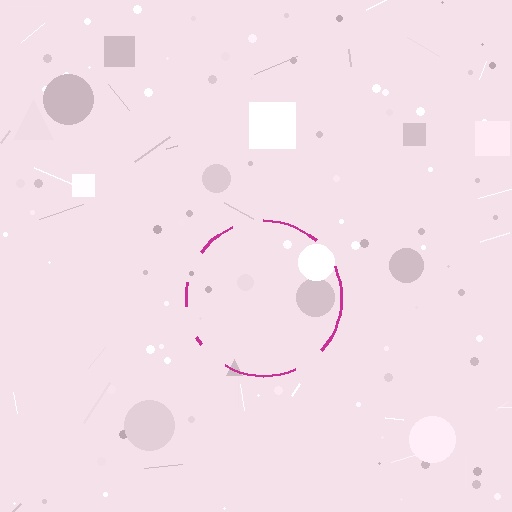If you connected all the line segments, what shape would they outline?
They would outline a circle.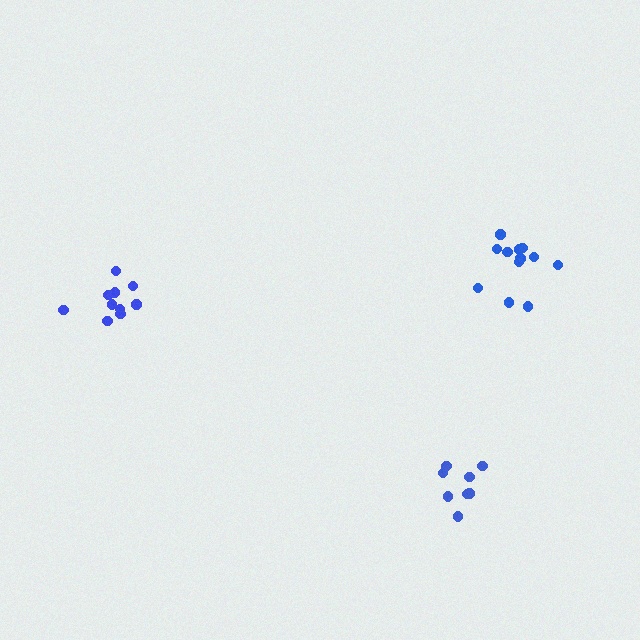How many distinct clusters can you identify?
There are 3 distinct clusters.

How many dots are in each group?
Group 1: 8 dots, Group 2: 12 dots, Group 3: 10 dots (30 total).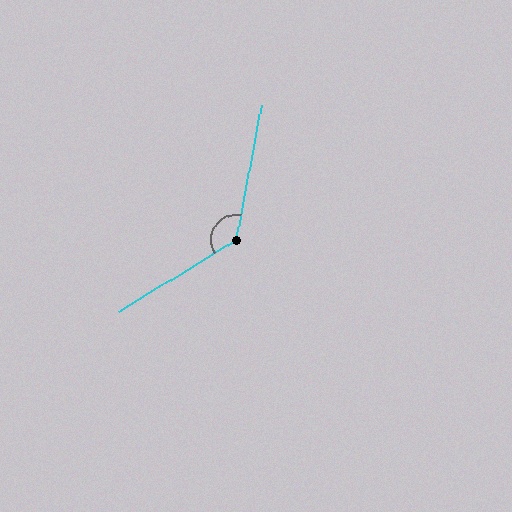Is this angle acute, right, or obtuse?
It is obtuse.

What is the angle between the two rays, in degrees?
Approximately 132 degrees.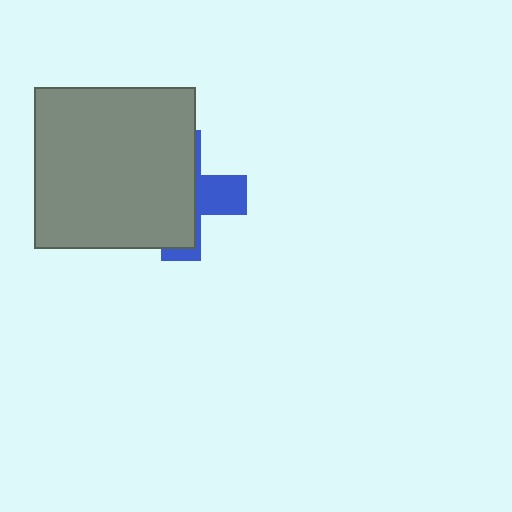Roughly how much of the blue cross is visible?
A small part of it is visible (roughly 34%).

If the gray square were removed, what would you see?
You would see the complete blue cross.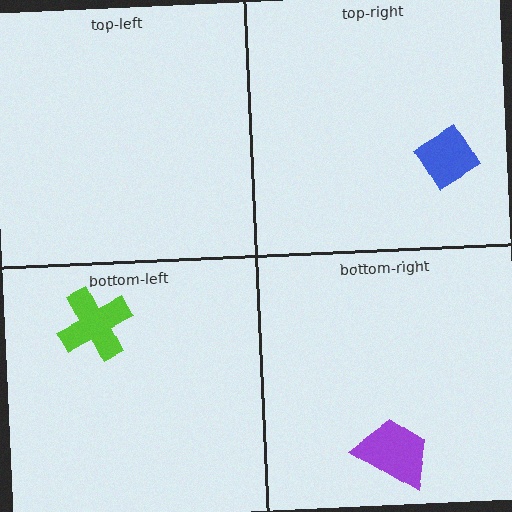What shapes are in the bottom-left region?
The lime cross.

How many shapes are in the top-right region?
1.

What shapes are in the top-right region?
The blue diamond.